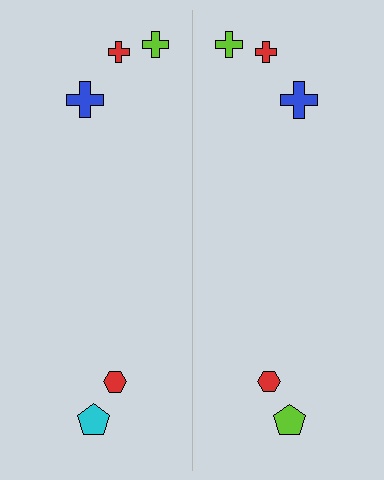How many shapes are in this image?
There are 10 shapes in this image.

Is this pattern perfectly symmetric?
No, the pattern is not perfectly symmetric. The lime pentagon on the right side breaks the symmetry — its mirror counterpart is cyan.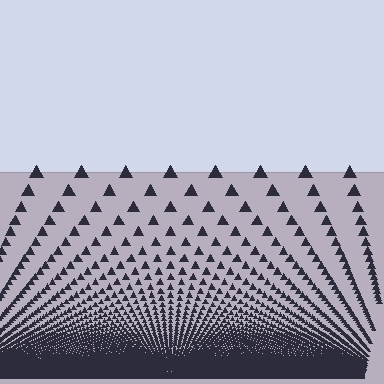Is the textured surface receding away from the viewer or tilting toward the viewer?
The surface appears to tilt toward the viewer. Texture elements get larger and sparser toward the top.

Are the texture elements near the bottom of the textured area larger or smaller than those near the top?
Smaller. The gradient is inverted — elements near the bottom are smaller and denser.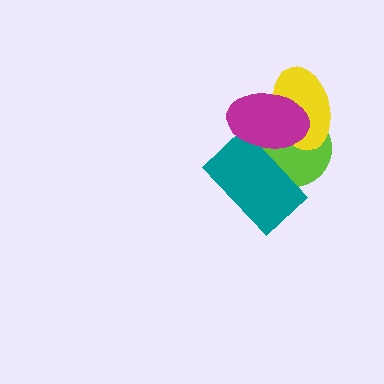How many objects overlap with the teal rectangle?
2 objects overlap with the teal rectangle.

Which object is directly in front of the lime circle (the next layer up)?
The yellow ellipse is directly in front of the lime circle.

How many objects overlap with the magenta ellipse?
3 objects overlap with the magenta ellipse.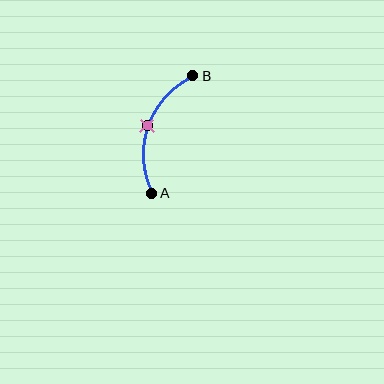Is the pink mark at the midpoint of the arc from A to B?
Yes. The pink mark lies on the arc at equal arc-length from both A and B — it is the arc midpoint.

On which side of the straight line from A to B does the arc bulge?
The arc bulges to the left of the straight line connecting A and B.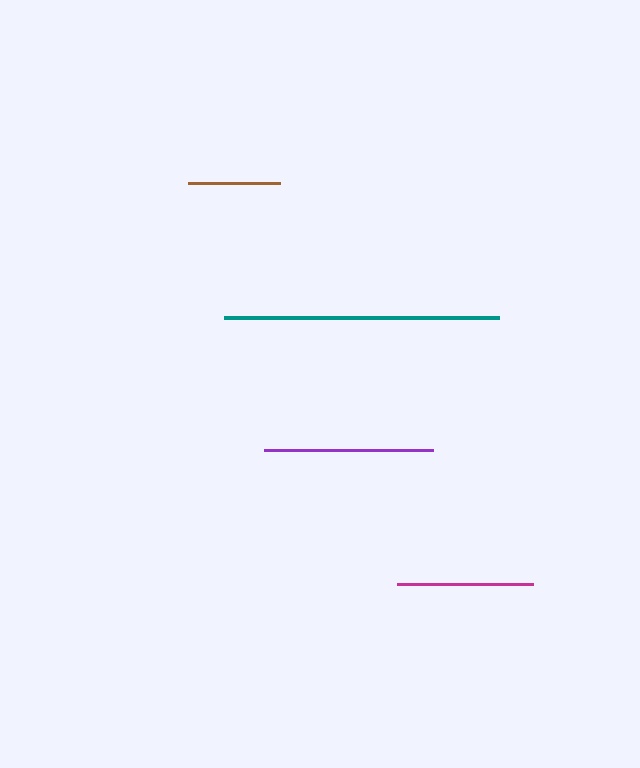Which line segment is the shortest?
The brown line is the shortest at approximately 92 pixels.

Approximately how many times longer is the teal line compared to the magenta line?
The teal line is approximately 2.0 times the length of the magenta line.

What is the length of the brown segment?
The brown segment is approximately 92 pixels long.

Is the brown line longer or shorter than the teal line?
The teal line is longer than the brown line.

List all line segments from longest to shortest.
From longest to shortest: teal, purple, magenta, brown.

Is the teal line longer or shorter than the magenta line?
The teal line is longer than the magenta line.